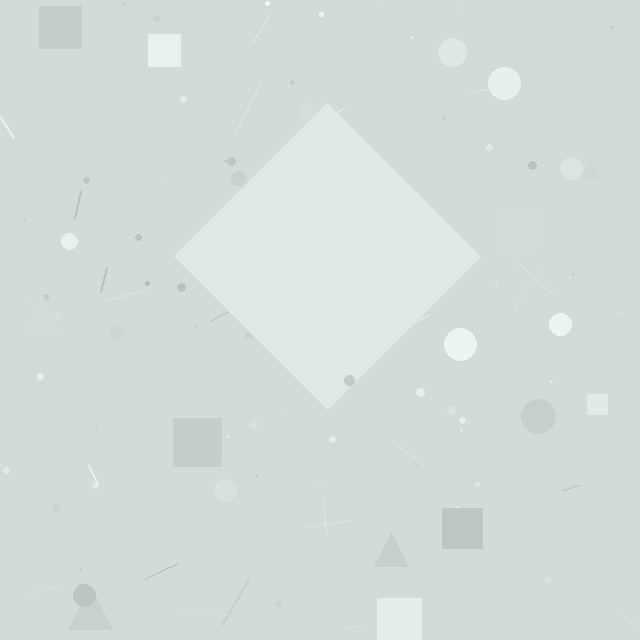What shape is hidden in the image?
A diamond is hidden in the image.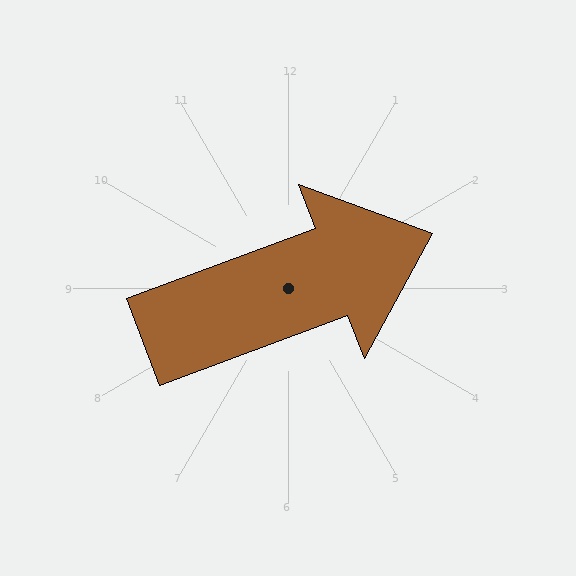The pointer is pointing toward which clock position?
Roughly 2 o'clock.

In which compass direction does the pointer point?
East.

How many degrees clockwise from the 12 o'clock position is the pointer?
Approximately 69 degrees.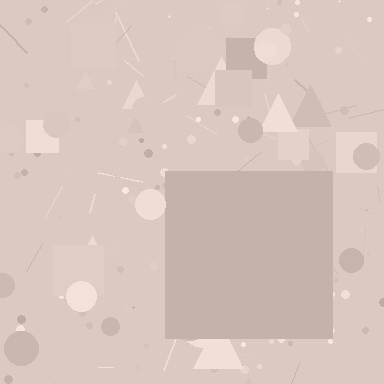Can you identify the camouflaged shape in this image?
The camouflaged shape is a square.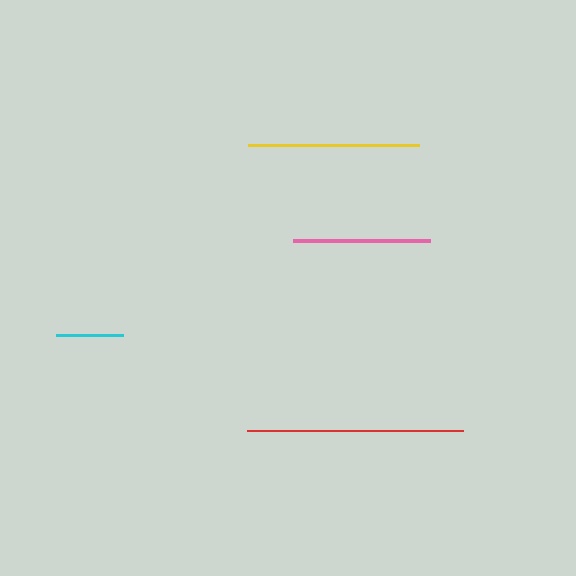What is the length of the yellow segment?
The yellow segment is approximately 170 pixels long.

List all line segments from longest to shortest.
From longest to shortest: red, yellow, pink, cyan.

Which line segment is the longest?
The red line is the longest at approximately 216 pixels.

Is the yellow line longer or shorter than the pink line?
The yellow line is longer than the pink line.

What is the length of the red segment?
The red segment is approximately 216 pixels long.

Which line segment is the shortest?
The cyan line is the shortest at approximately 67 pixels.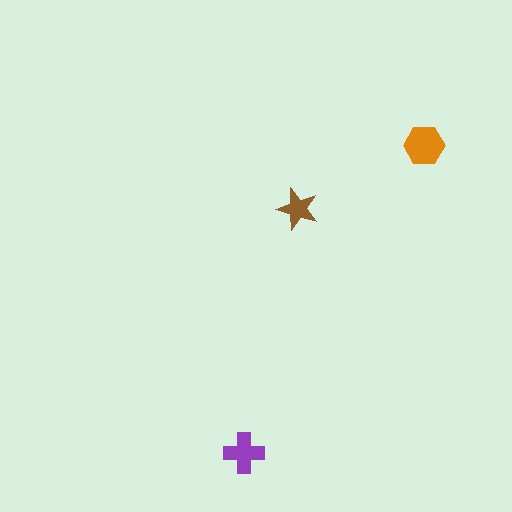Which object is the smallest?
The brown star.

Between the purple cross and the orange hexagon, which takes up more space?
The orange hexagon.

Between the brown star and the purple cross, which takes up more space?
The purple cross.